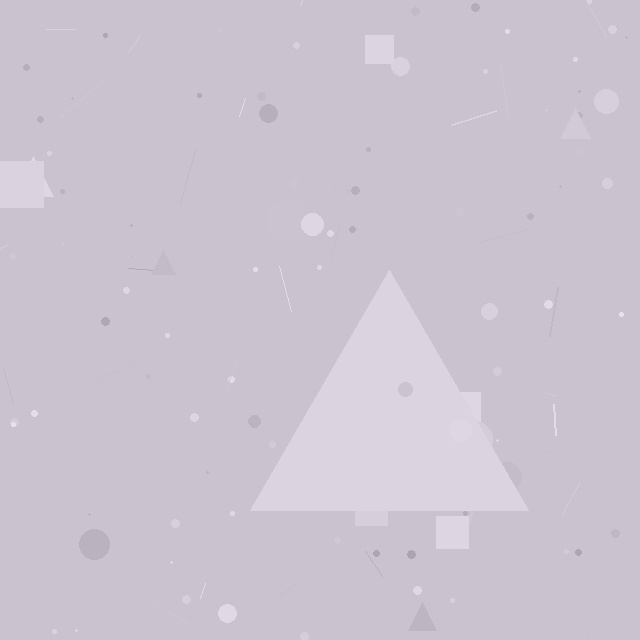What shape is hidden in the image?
A triangle is hidden in the image.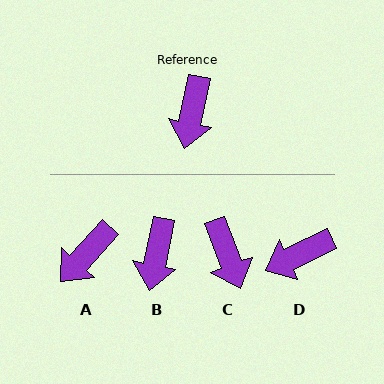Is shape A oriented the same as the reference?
No, it is off by about 31 degrees.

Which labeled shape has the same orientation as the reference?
B.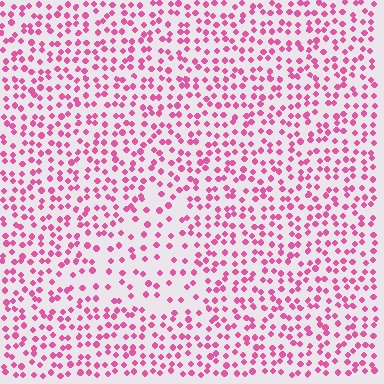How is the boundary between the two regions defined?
The boundary is defined by a change in element density (approximately 1.9x ratio). All elements are the same color, size, and shape.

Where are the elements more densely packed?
The elements are more densely packed outside the triangle boundary.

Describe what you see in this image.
The image contains small pink elements arranged at two different densities. A triangle-shaped region is visible where the elements are less densely packed than the surrounding area.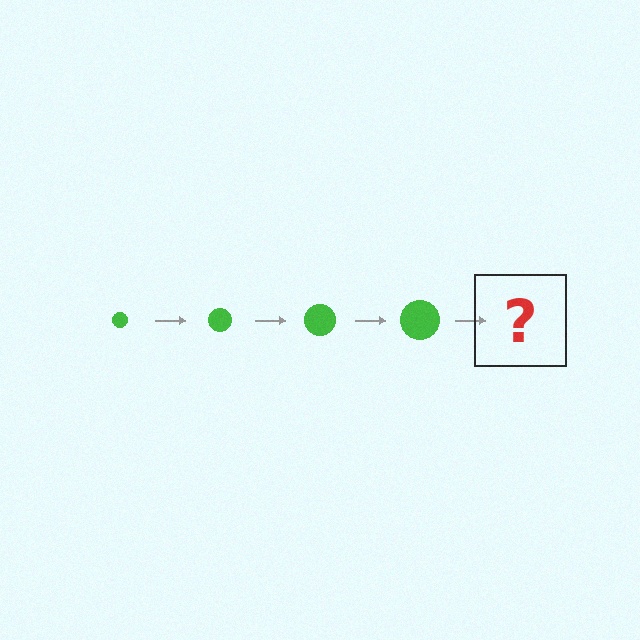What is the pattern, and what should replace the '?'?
The pattern is that the circle gets progressively larger each step. The '?' should be a green circle, larger than the previous one.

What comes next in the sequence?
The next element should be a green circle, larger than the previous one.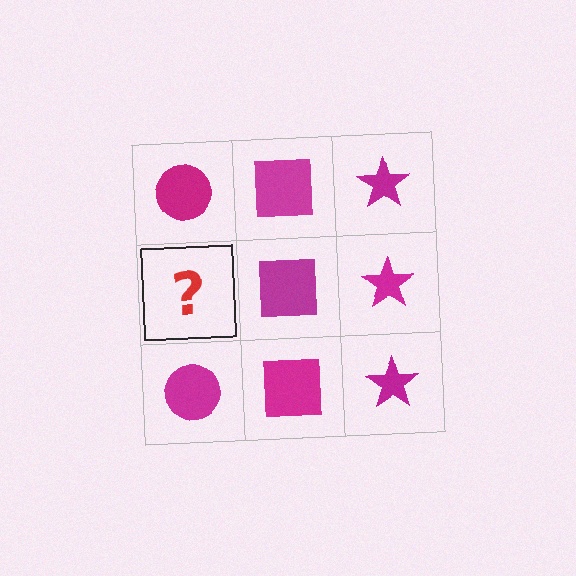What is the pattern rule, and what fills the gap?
The rule is that each column has a consistent shape. The gap should be filled with a magenta circle.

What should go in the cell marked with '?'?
The missing cell should contain a magenta circle.